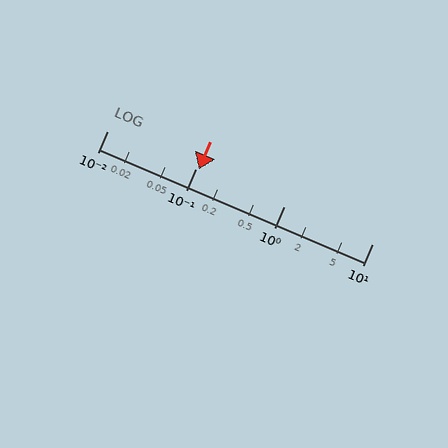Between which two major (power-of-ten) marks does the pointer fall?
The pointer is between 0.1 and 1.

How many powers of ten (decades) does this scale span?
The scale spans 3 decades, from 0.01 to 10.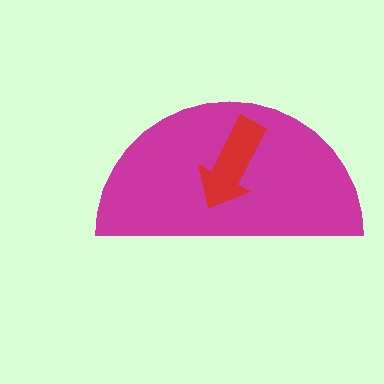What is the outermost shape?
The magenta semicircle.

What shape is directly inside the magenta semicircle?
The red arrow.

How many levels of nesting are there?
2.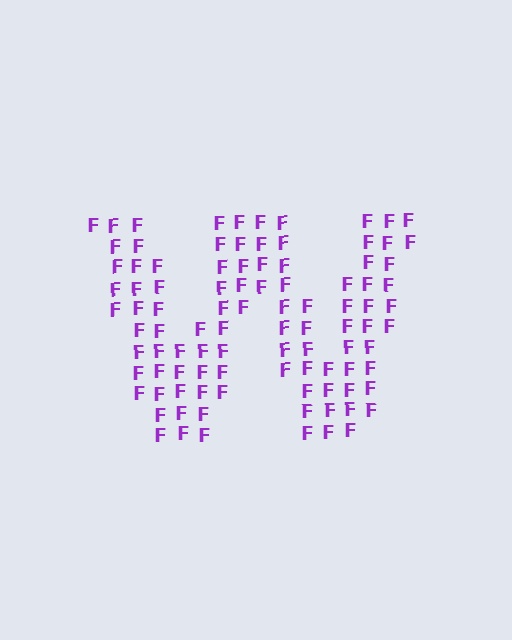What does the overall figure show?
The overall figure shows the letter W.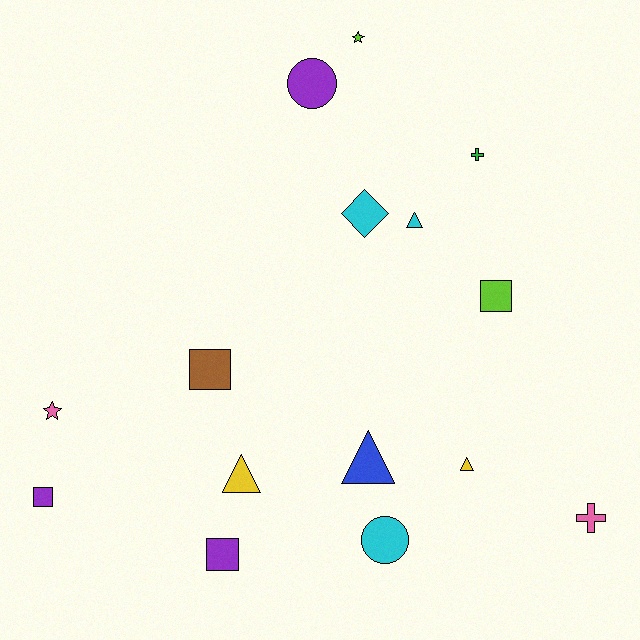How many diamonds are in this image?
There is 1 diamond.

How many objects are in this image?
There are 15 objects.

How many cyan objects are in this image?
There are 3 cyan objects.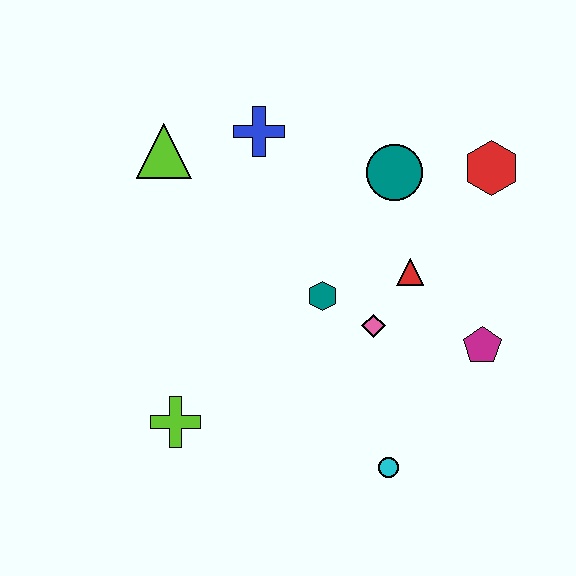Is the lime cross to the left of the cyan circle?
Yes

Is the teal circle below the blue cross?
Yes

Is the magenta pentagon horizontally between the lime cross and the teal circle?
No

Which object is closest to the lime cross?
The teal hexagon is closest to the lime cross.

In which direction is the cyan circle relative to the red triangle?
The cyan circle is below the red triangle.